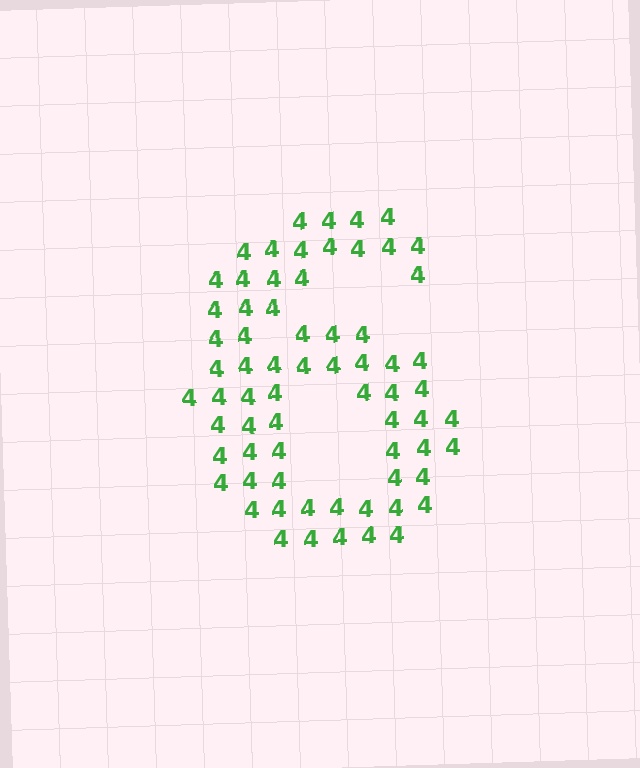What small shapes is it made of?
It is made of small digit 4's.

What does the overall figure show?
The overall figure shows the digit 6.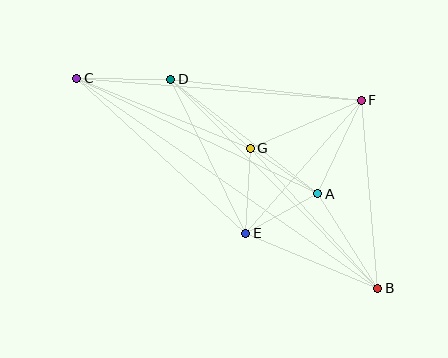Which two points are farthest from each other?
Points B and C are farthest from each other.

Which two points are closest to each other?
Points A and G are closest to each other.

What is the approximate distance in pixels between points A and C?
The distance between A and C is approximately 267 pixels.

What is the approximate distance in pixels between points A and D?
The distance between A and D is approximately 186 pixels.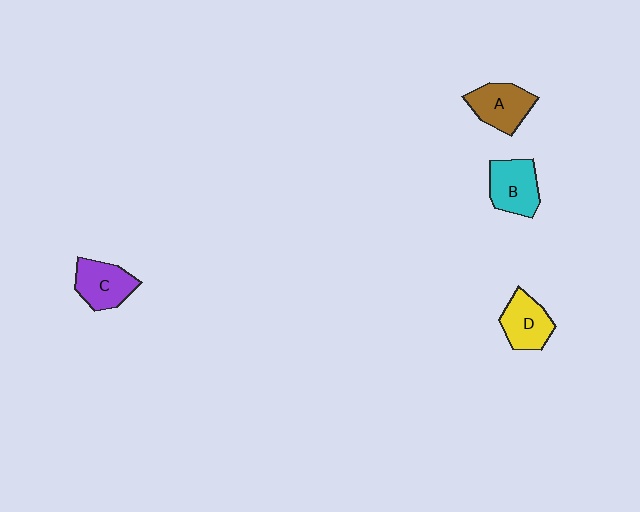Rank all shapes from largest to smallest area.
From largest to smallest: B (cyan), A (brown), C (purple), D (yellow).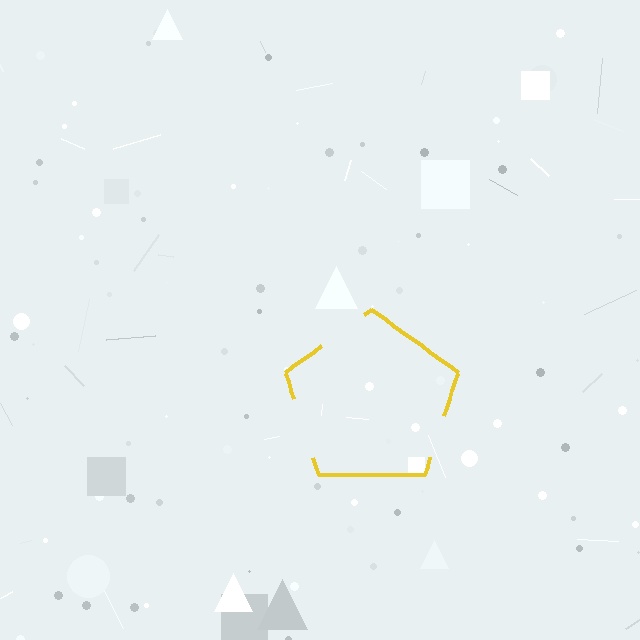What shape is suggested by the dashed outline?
The dashed outline suggests a pentagon.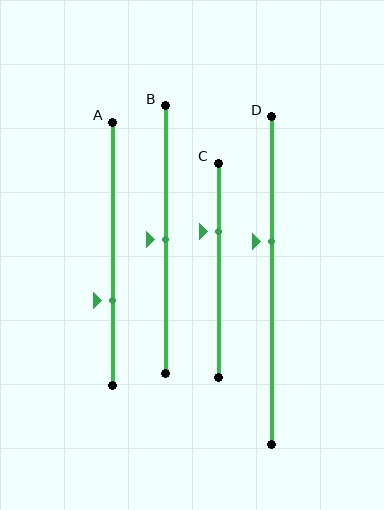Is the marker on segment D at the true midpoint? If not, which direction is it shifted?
No, the marker on segment D is shifted upward by about 12% of the segment length.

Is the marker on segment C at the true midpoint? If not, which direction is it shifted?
No, the marker on segment C is shifted upward by about 18% of the segment length.